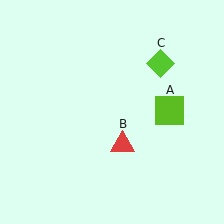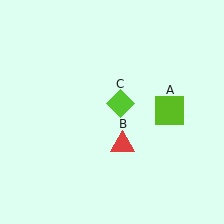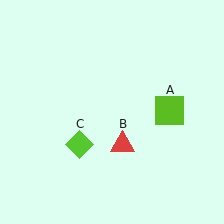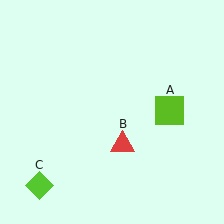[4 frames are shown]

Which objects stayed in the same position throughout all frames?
Lime square (object A) and red triangle (object B) remained stationary.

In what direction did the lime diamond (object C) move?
The lime diamond (object C) moved down and to the left.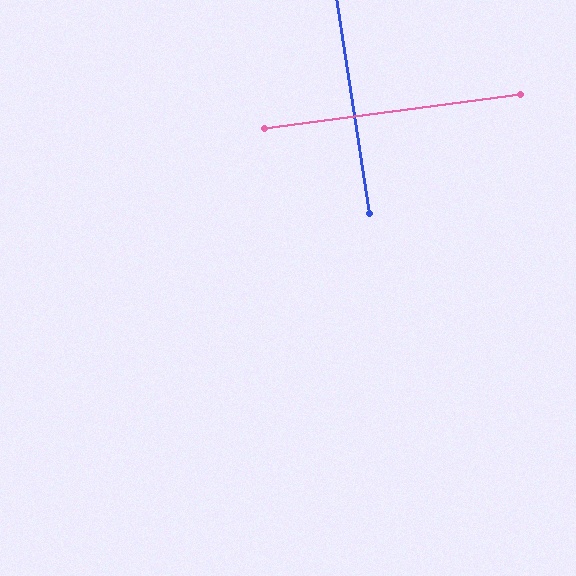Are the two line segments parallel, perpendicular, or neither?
Perpendicular — they meet at approximately 89°.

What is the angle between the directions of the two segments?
Approximately 89 degrees.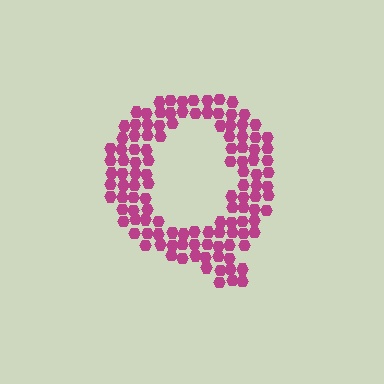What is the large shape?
The large shape is the letter Q.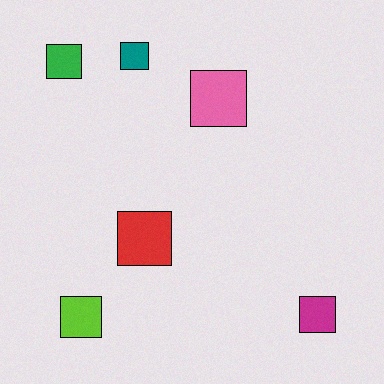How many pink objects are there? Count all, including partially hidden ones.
There is 1 pink object.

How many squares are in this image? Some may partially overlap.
There are 6 squares.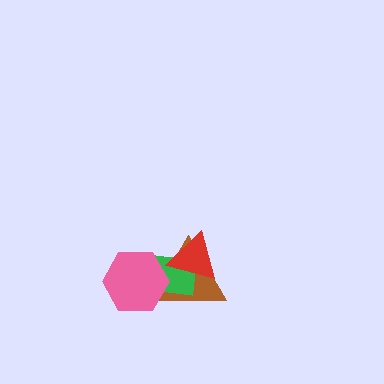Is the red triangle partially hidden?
No, no other shape covers it.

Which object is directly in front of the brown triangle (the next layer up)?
The green rectangle is directly in front of the brown triangle.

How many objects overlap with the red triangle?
2 objects overlap with the red triangle.